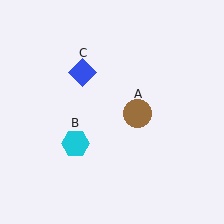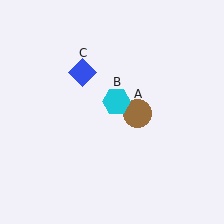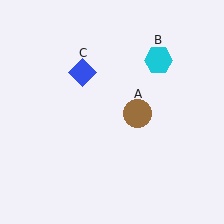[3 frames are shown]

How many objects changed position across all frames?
1 object changed position: cyan hexagon (object B).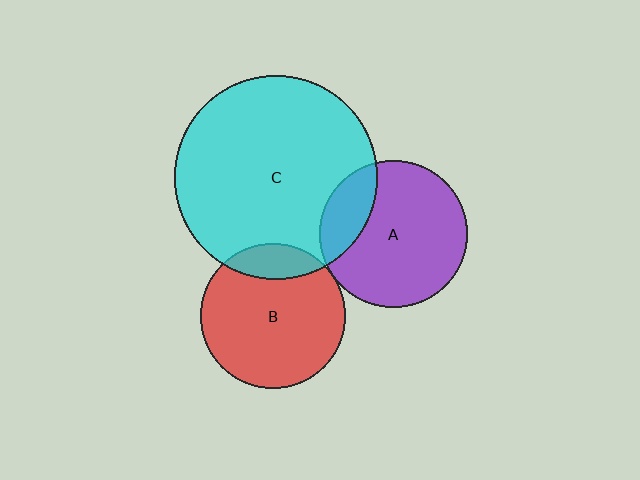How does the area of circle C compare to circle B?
Approximately 2.0 times.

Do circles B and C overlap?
Yes.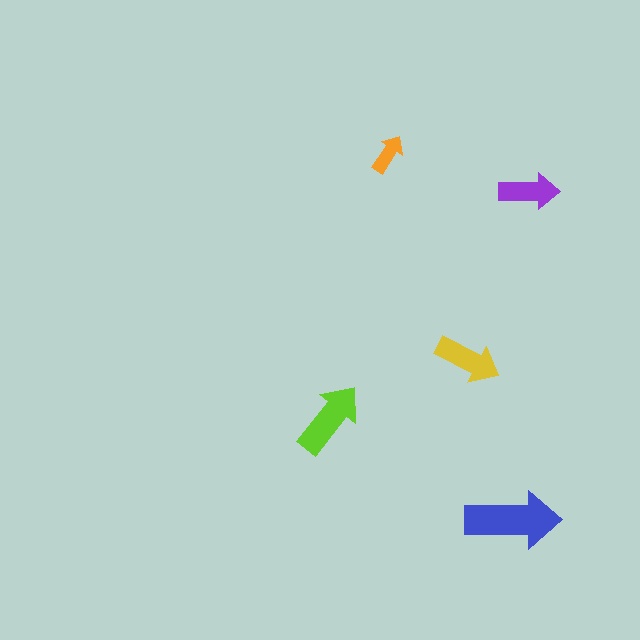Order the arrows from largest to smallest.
the blue one, the lime one, the yellow one, the purple one, the orange one.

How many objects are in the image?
There are 5 objects in the image.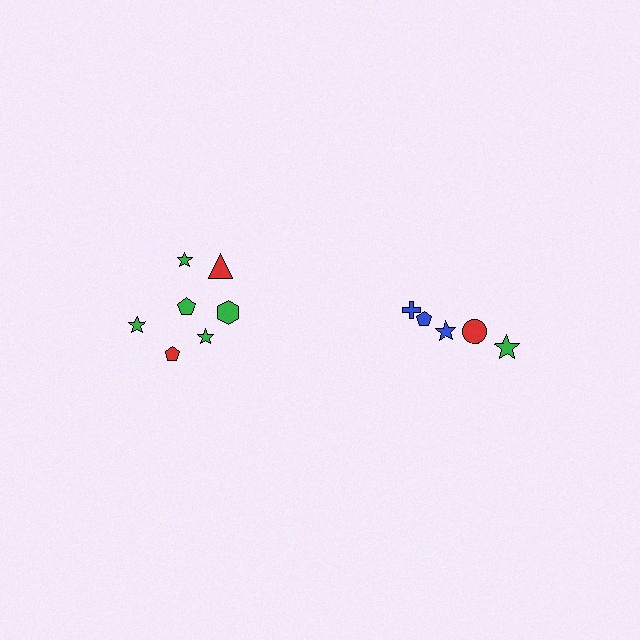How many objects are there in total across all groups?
There are 12 objects.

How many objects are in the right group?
There are 5 objects.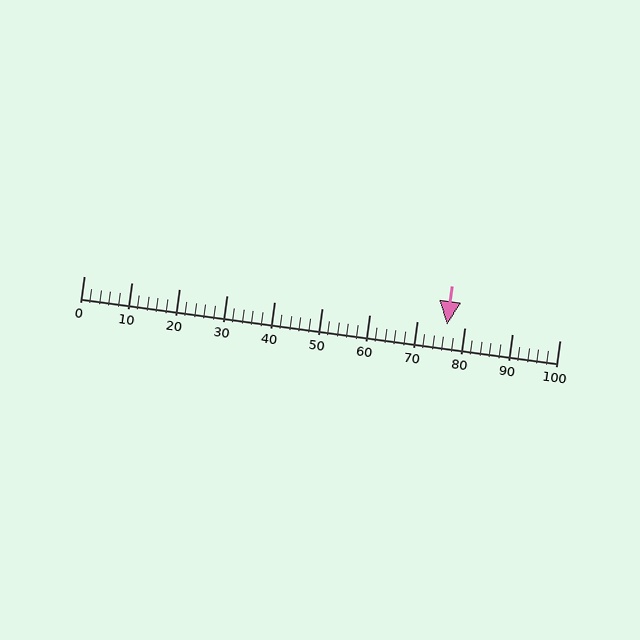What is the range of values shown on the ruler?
The ruler shows values from 0 to 100.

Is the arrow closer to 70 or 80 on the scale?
The arrow is closer to 80.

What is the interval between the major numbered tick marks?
The major tick marks are spaced 10 units apart.